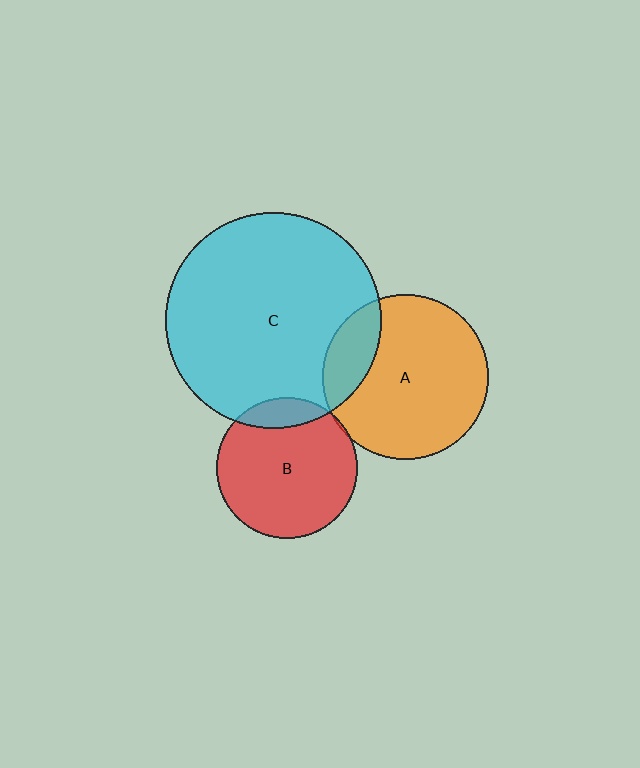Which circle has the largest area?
Circle C (cyan).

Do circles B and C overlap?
Yes.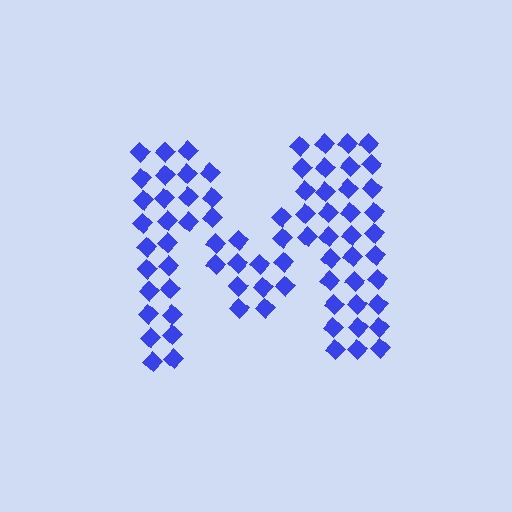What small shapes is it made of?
It is made of small diamonds.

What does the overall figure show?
The overall figure shows the letter M.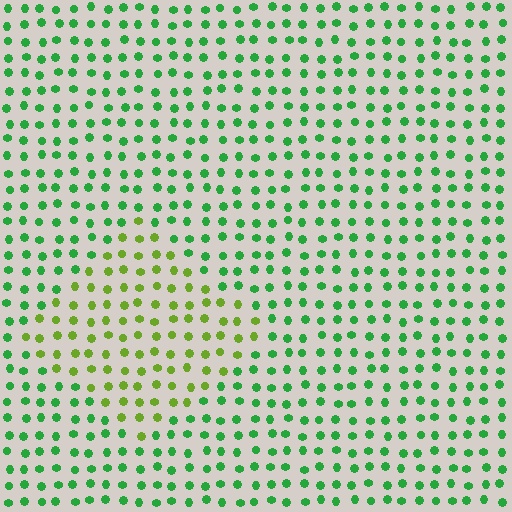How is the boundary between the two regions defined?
The boundary is defined purely by a slight shift in hue (about 42 degrees). Spacing, size, and orientation are identical on both sides.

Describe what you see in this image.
The image is filled with small green elements in a uniform arrangement. A diamond-shaped region is visible where the elements are tinted to a slightly different hue, forming a subtle color boundary.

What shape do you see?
I see a diamond.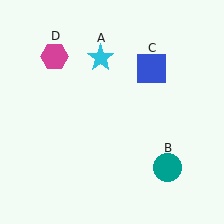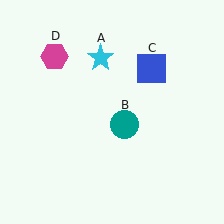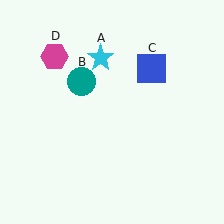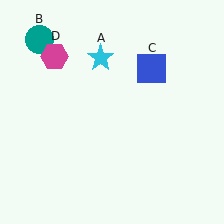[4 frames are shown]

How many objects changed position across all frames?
1 object changed position: teal circle (object B).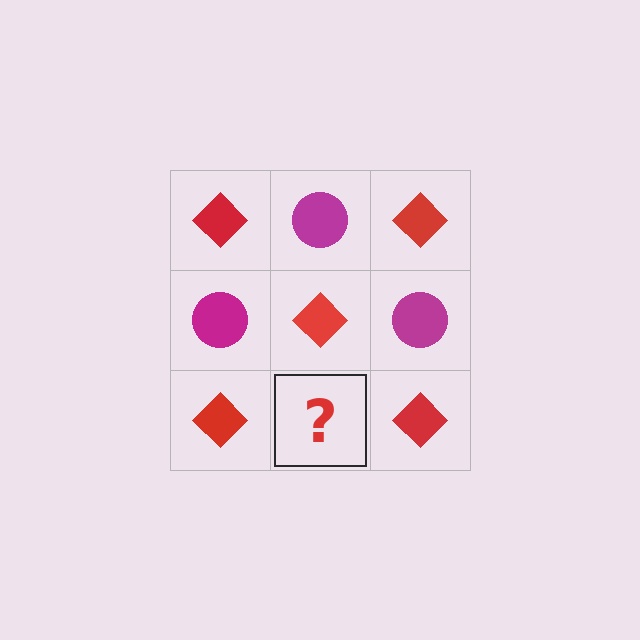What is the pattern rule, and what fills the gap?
The rule is that it alternates red diamond and magenta circle in a checkerboard pattern. The gap should be filled with a magenta circle.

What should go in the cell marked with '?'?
The missing cell should contain a magenta circle.